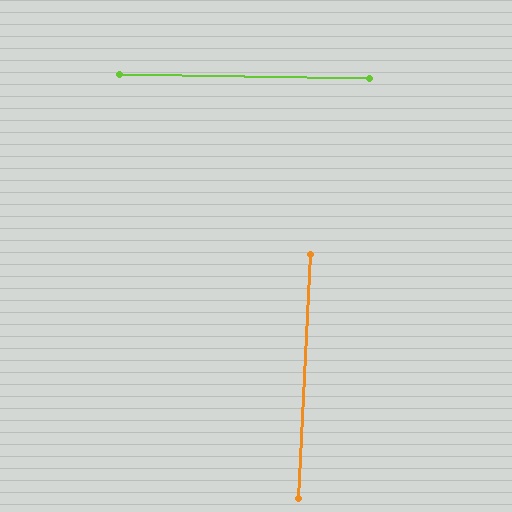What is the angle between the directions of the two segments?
Approximately 88 degrees.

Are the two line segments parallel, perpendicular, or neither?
Perpendicular — they meet at approximately 88°.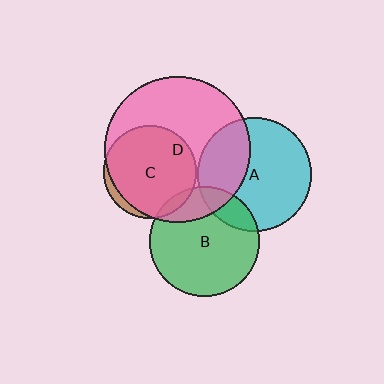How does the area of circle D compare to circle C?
Approximately 2.4 times.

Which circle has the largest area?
Circle D (pink).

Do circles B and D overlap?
Yes.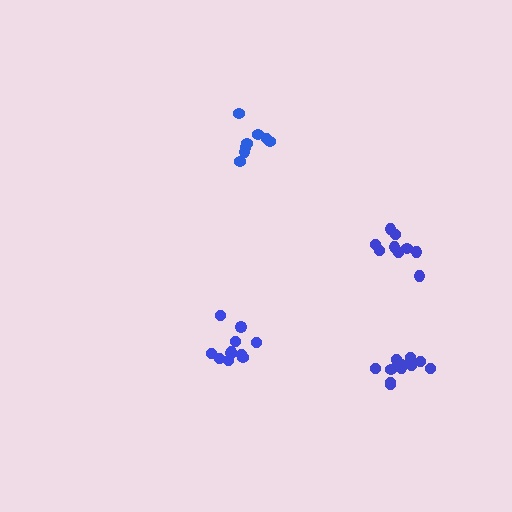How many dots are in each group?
Group 1: 9 dots, Group 2: 11 dots, Group 3: 8 dots, Group 4: 12 dots (40 total).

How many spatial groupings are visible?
There are 4 spatial groupings.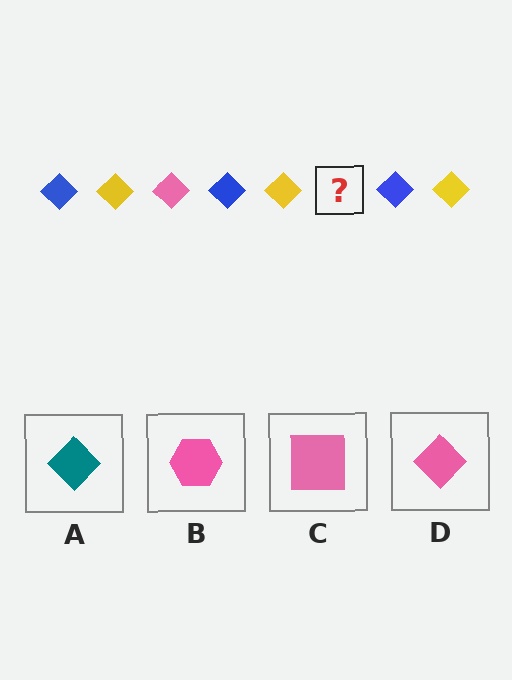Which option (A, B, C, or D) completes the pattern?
D.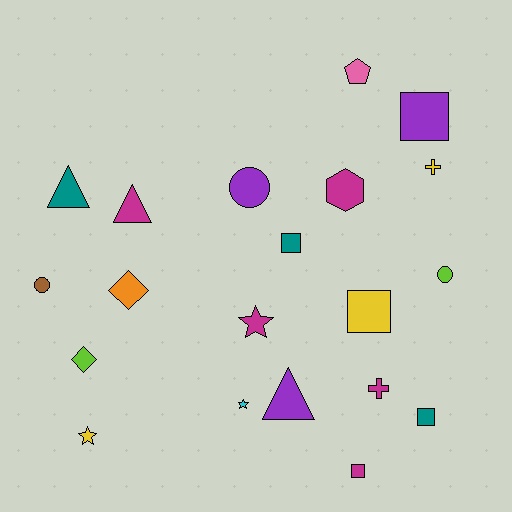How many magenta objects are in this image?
There are 5 magenta objects.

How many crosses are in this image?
There are 2 crosses.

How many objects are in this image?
There are 20 objects.